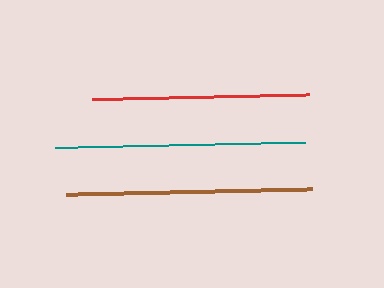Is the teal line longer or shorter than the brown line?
The teal line is longer than the brown line.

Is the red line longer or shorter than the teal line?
The teal line is longer than the red line.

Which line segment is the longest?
The teal line is the longest at approximately 250 pixels.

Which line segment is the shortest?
The red line is the shortest at approximately 217 pixels.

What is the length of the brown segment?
The brown segment is approximately 246 pixels long.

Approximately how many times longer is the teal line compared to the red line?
The teal line is approximately 1.2 times the length of the red line.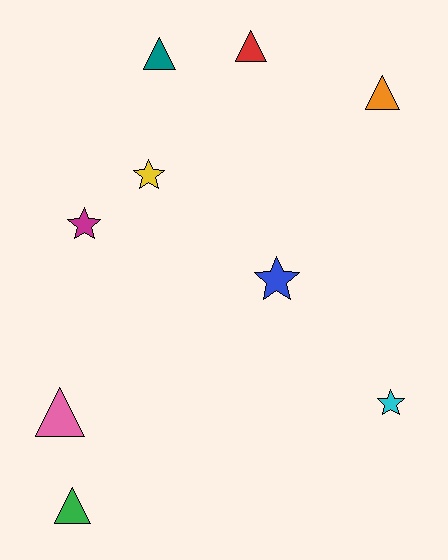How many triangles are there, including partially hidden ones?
There are 5 triangles.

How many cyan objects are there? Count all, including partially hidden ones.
There is 1 cyan object.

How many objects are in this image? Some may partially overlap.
There are 9 objects.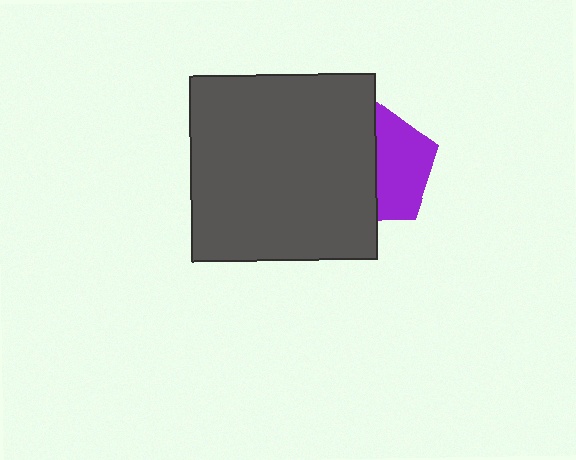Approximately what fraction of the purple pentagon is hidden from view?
Roughly 51% of the purple pentagon is hidden behind the dark gray square.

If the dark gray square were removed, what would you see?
You would see the complete purple pentagon.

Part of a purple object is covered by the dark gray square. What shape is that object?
It is a pentagon.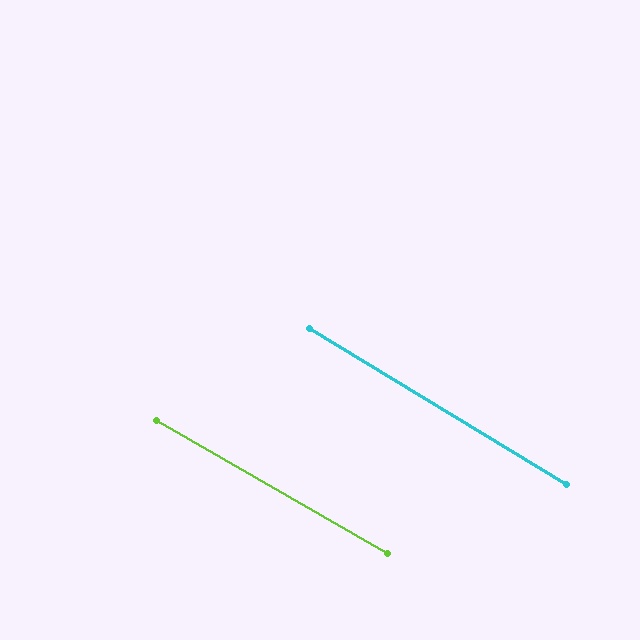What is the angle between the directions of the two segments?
Approximately 1 degree.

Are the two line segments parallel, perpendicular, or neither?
Parallel — their directions differ by only 1.2°.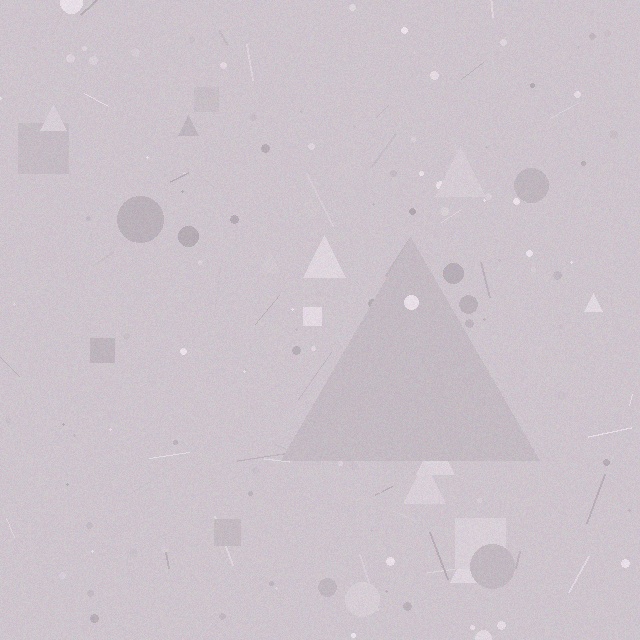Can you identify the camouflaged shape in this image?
The camouflaged shape is a triangle.